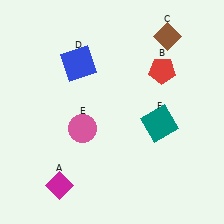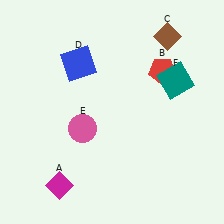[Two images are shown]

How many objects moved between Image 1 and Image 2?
1 object moved between the two images.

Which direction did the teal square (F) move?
The teal square (F) moved up.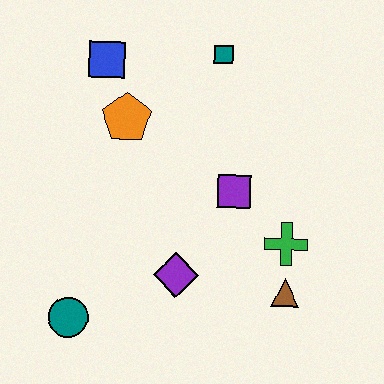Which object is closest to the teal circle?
The purple diamond is closest to the teal circle.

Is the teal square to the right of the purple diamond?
Yes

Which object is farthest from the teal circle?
The teal square is farthest from the teal circle.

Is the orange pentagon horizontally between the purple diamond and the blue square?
Yes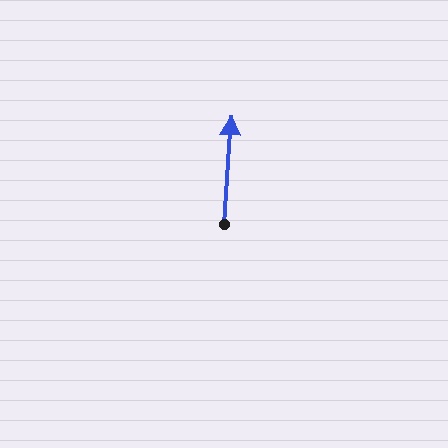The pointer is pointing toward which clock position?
Roughly 12 o'clock.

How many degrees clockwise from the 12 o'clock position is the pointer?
Approximately 4 degrees.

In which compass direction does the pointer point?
North.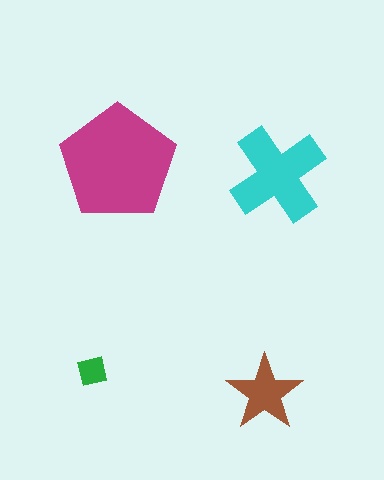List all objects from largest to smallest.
The magenta pentagon, the cyan cross, the brown star, the green square.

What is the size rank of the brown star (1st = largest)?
3rd.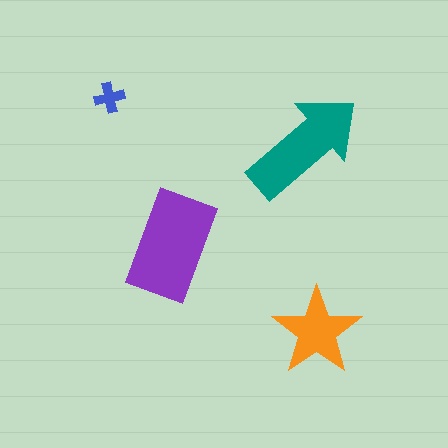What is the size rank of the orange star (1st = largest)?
3rd.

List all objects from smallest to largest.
The blue cross, the orange star, the teal arrow, the purple rectangle.